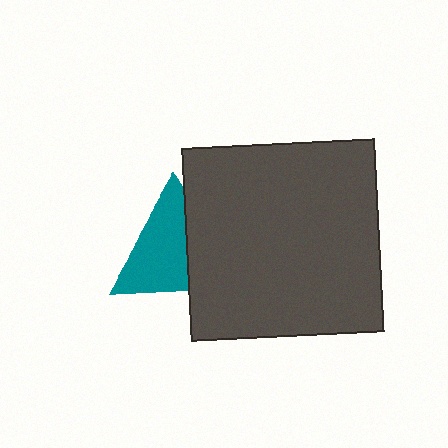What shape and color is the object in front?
The object in front is a dark gray square.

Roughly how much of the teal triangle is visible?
About half of it is visible (roughly 63%).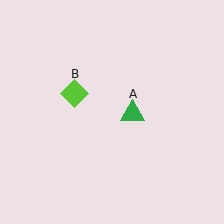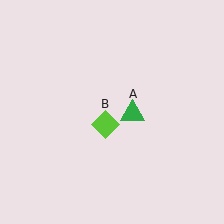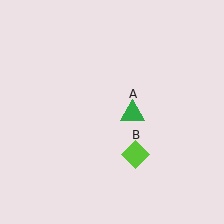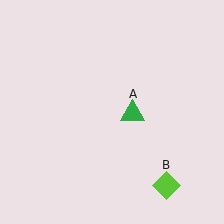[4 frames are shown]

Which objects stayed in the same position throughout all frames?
Green triangle (object A) remained stationary.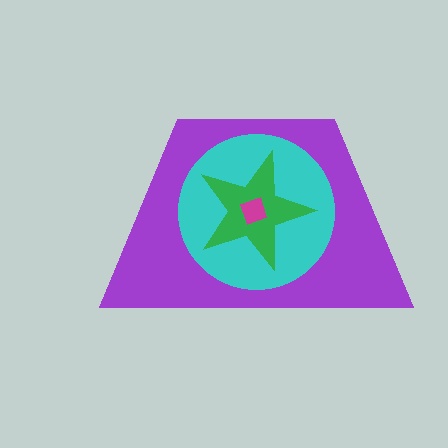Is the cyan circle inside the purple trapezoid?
Yes.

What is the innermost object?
The magenta square.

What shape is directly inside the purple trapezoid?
The cyan circle.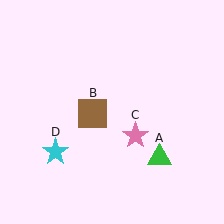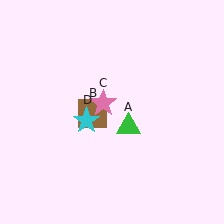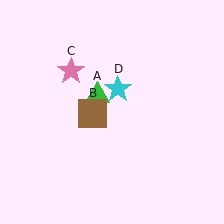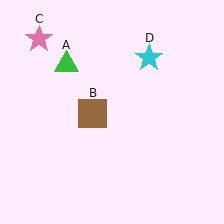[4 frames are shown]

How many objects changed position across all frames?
3 objects changed position: green triangle (object A), pink star (object C), cyan star (object D).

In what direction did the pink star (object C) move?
The pink star (object C) moved up and to the left.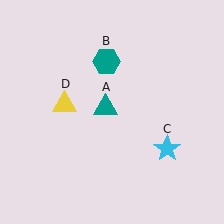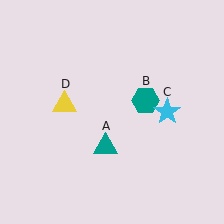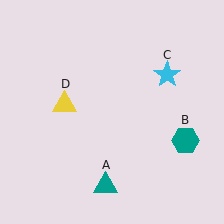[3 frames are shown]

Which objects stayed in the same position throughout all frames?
Yellow triangle (object D) remained stationary.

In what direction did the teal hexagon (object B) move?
The teal hexagon (object B) moved down and to the right.